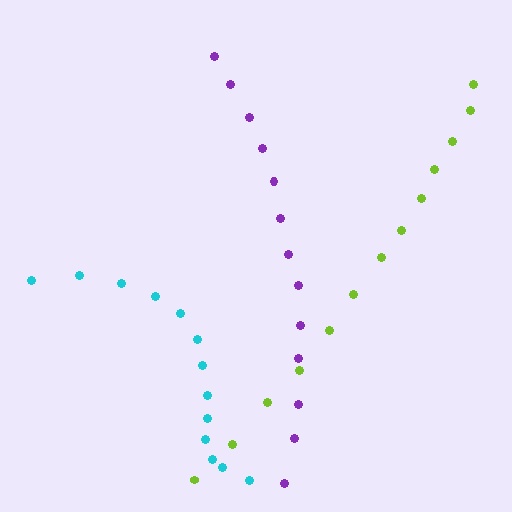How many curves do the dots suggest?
There are 3 distinct paths.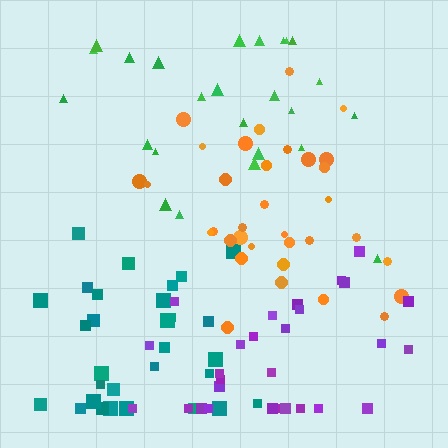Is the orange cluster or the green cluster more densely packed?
Orange.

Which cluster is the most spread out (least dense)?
Green.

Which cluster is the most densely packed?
Teal.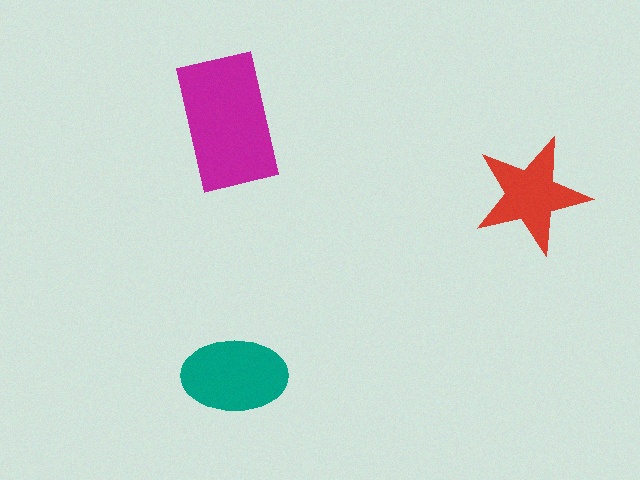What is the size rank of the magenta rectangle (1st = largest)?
1st.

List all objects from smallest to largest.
The red star, the teal ellipse, the magenta rectangle.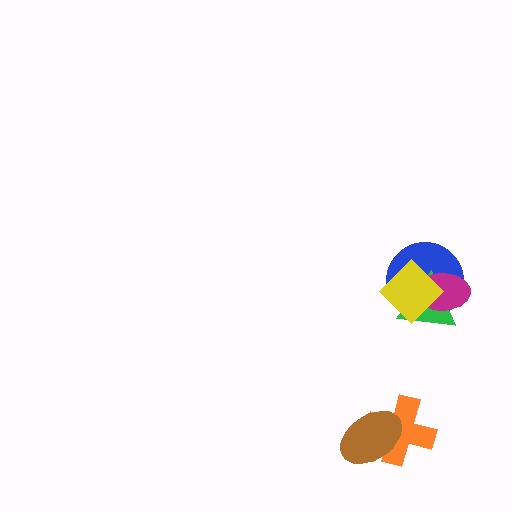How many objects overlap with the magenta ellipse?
3 objects overlap with the magenta ellipse.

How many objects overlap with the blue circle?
3 objects overlap with the blue circle.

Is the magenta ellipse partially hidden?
Yes, it is partially covered by another shape.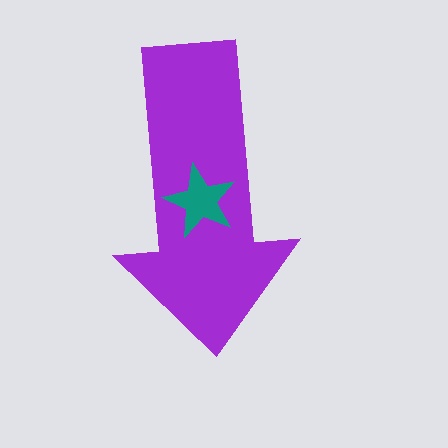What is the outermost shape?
The purple arrow.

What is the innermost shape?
The teal star.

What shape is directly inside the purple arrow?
The teal star.